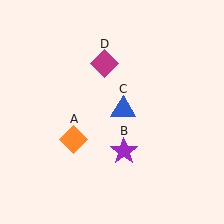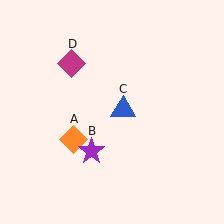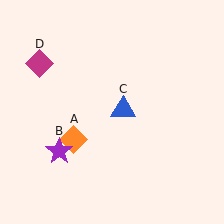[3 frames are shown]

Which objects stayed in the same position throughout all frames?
Orange diamond (object A) and blue triangle (object C) remained stationary.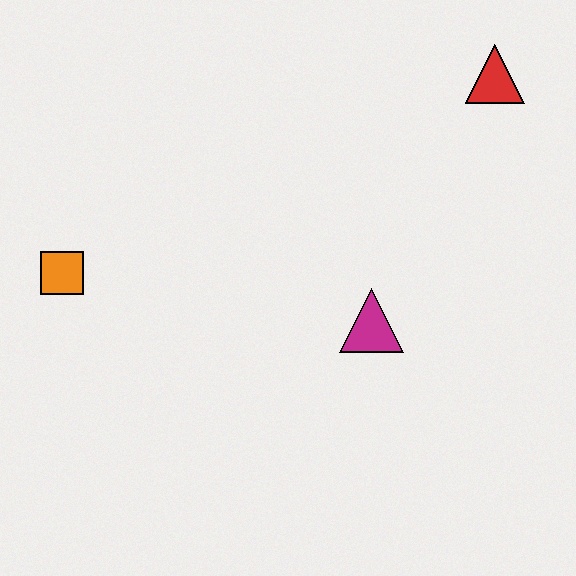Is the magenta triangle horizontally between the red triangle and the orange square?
Yes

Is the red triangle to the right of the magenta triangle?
Yes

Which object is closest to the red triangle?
The magenta triangle is closest to the red triangle.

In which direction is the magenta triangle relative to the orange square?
The magenta triangle is to the right of the orange square.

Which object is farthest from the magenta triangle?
The orange square is farthest from the magenta triangle.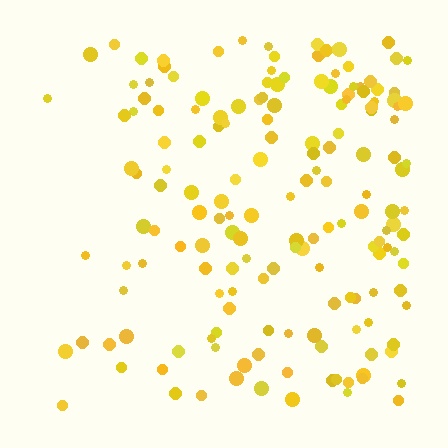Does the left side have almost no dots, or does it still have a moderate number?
Still a moderate number, just noticeably fewer than the right.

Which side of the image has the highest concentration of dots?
The right.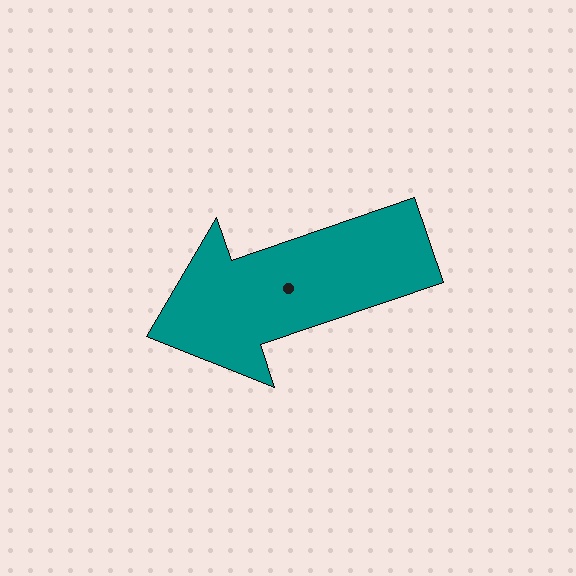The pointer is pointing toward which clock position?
Roughly 8 o'clock.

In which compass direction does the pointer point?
West.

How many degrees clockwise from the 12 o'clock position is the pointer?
Approximately 251 degrees.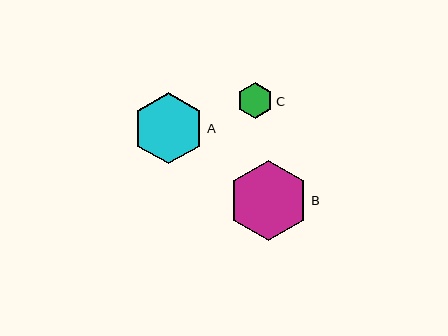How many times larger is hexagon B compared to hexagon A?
Hexagon B is approximately 1.1 times the size of hexagon A.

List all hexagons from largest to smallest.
From largest to smallest: B, A, C.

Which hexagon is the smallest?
Hexagon C is the smallest with a size of approximately 36 pixels.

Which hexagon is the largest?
Hexagon B is the largest with a size of approximately 81 pixels.